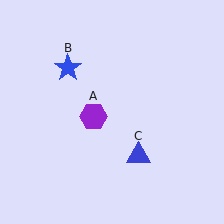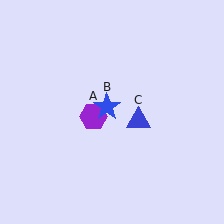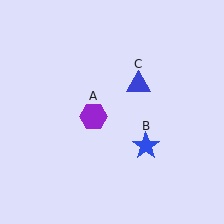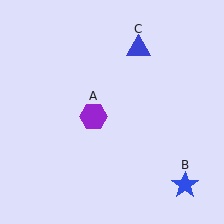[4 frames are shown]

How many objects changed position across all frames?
2 objects changed position: blue star (object B), blue triangle (object C).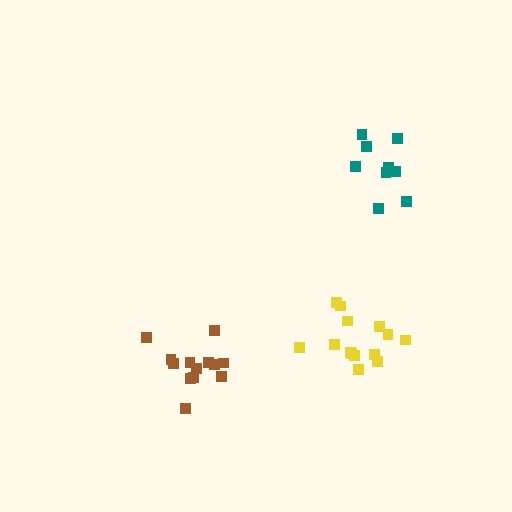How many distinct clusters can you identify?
There are 3 distinct clusters.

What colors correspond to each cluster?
The clusters are colored: brown, teal, yellow.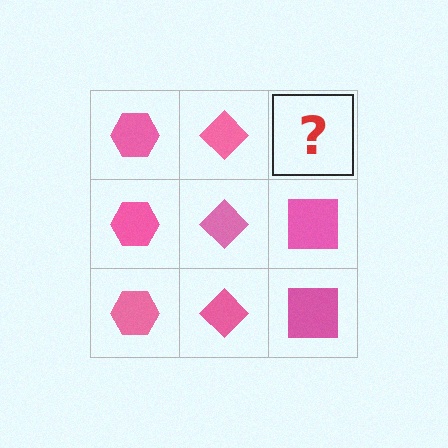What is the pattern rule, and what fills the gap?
The rule is that each column has a consistent shape. The gap should be filled with a pink square.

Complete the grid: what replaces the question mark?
The question mark should be replaced with a pink square.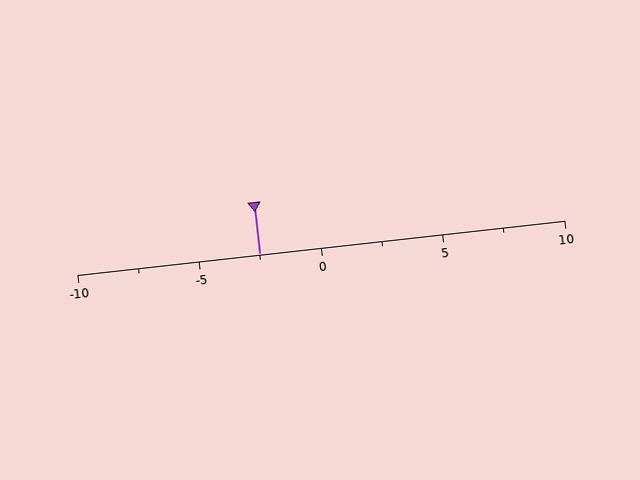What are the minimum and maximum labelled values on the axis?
The axis runs from -10 to 10.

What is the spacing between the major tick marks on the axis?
The major ticks are spaced 5 apart.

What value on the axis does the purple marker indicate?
The marker indicates approximately -2.5.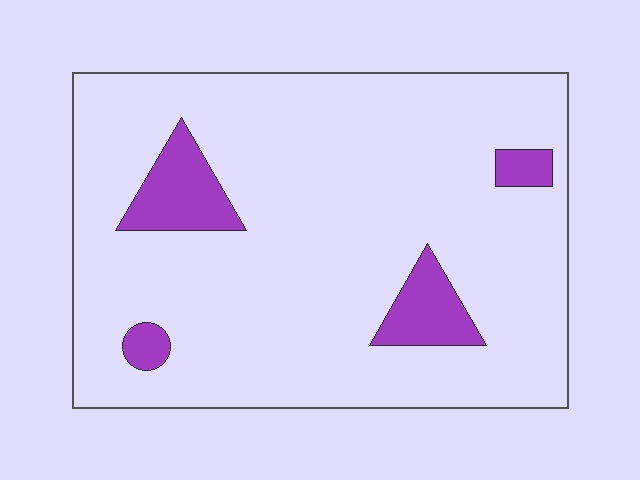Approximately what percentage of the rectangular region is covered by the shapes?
Approximately 10%.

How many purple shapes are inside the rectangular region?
4.